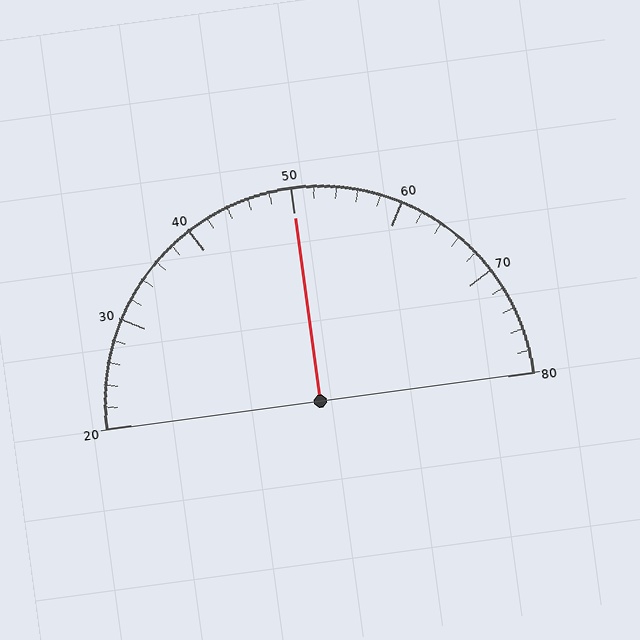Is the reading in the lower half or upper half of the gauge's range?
The reading is in the upper half of the range (20 to 80).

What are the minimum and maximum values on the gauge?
The gauge ranges from 20 to 80.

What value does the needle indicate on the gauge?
The needle indicates approximately 50.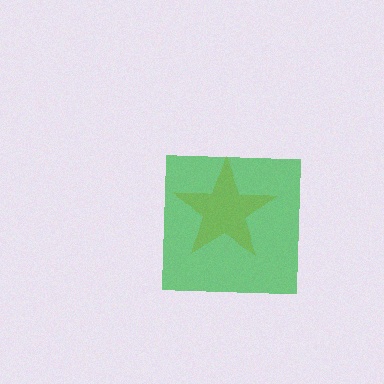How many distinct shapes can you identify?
There are 2 distinct shapes: an orange star, a green square.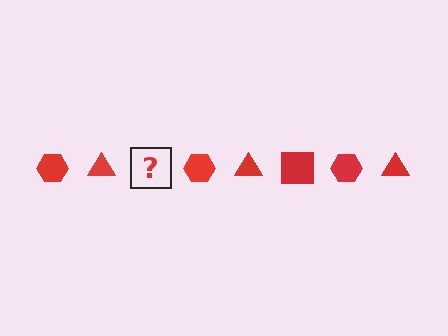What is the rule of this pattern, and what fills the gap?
The rule is that the pattern cycles through hexagon, triangle, square shapes in red. The gap should be filled with a red square.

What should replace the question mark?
The question mark should be replaced with a red square.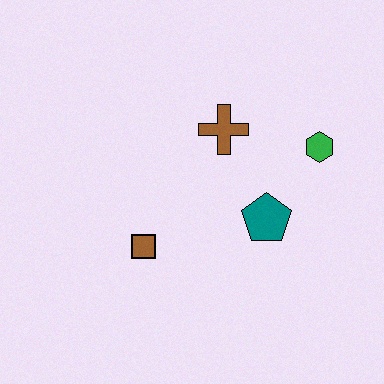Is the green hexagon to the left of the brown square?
No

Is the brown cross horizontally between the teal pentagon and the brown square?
Yes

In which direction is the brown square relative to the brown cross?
The brown square is below the brown cross.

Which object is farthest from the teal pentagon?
The brown square is farthest from the teal pentagon.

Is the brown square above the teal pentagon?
No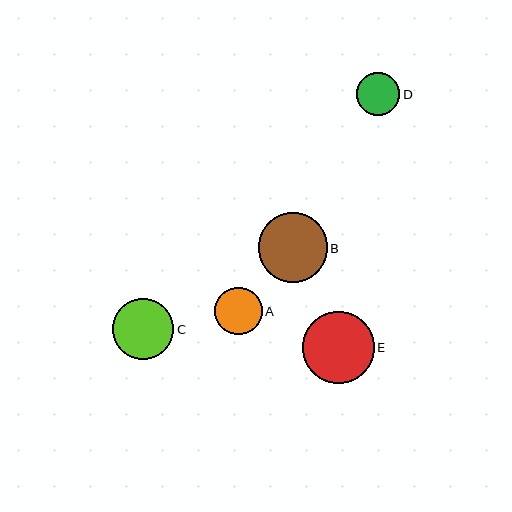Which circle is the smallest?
Circle D is the smallest with a size of approximately 43 pixels.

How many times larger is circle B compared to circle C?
Circle B is approximately 1.1 times the size of circle C.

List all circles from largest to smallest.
From largest to smallest: E, B, C, A, D.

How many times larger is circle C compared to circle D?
Circle C is approximately 1.4 times the size of circle D.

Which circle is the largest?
Circle E is the largest with a size of approximately 72 pixels.